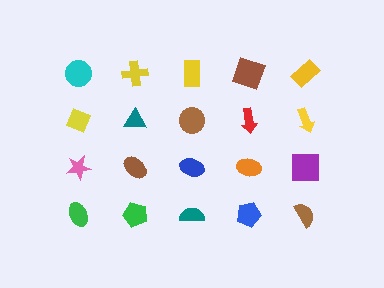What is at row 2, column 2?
A teal triangle.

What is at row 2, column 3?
A brown circle.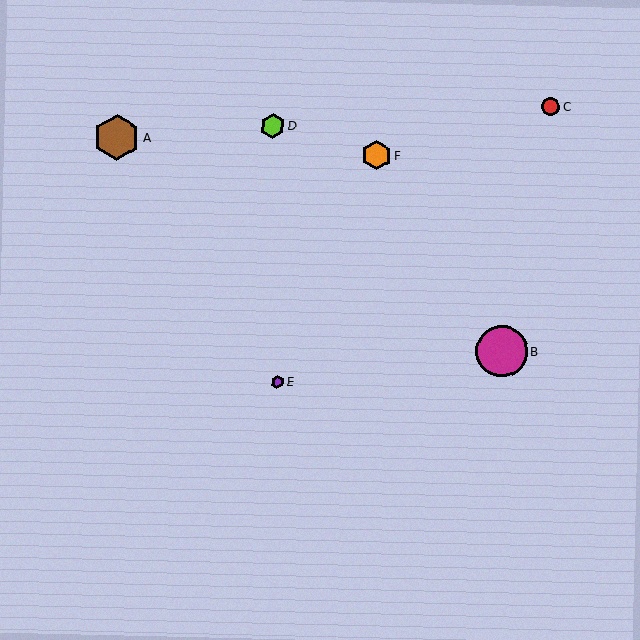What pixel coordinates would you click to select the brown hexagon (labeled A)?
Click at (117, 137) to select the brown hexagon A.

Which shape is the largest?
The magenta circle (labeled B) is the largest.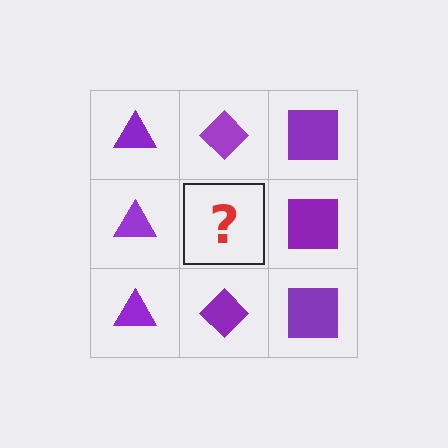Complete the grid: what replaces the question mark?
The question mark should be replaced with a purple diamond.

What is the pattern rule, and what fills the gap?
The rule is that each column has a consistent shape. The gap should be filled with a purple diamond.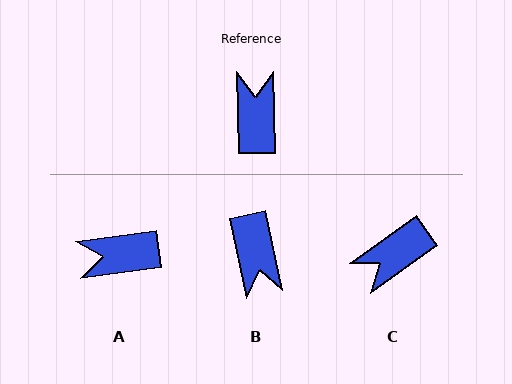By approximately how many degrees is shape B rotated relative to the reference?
Approximately 168 degrees clockwise.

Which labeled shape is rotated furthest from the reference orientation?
B, about 168 degrees away.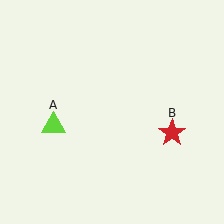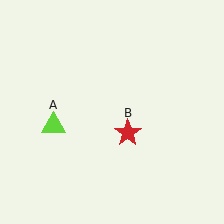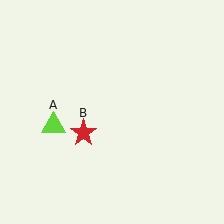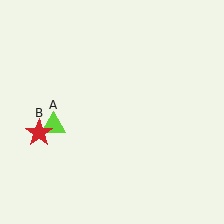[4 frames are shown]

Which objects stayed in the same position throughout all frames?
Lime triangle (object A) remained stationary.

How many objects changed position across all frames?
1 object changed position: red star (object B).